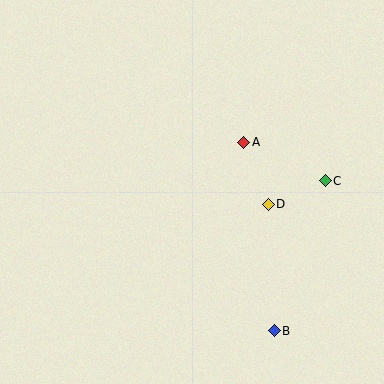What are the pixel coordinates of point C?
Point C is at (325, 181).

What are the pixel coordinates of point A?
Point A is at (244, 142).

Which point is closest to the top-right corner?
Point C is closest to the top-right corner.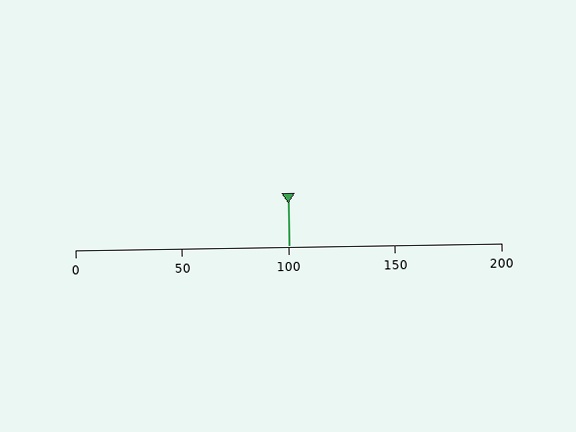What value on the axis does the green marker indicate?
The marker indicates approximately 100.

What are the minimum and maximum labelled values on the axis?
The axis runs from 0 to 200.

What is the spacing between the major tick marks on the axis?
The major ticks are spaced 50 apart.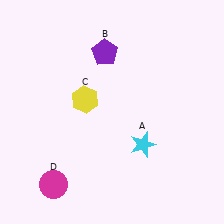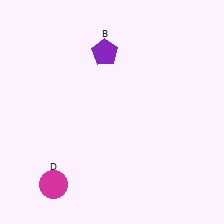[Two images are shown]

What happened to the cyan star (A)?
The cyan star (A) was removed in Image 2. It was in the bottom-right area of Image 1.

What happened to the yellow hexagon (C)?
The yellow hexagon (C) was removed in Image 2. It was in the top-left area of Image 1.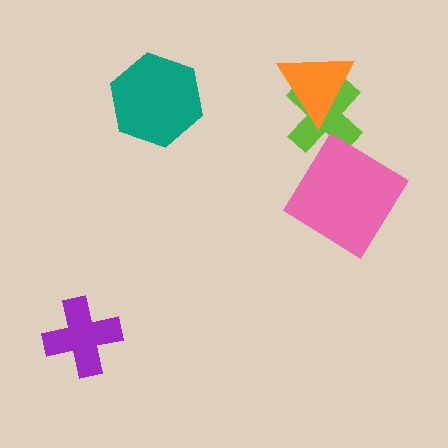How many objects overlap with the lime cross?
1 object overlaps with the lime cross.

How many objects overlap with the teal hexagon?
0 objects overlap with the teal hexagon.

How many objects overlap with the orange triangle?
1 object overlaps with the orange triangle.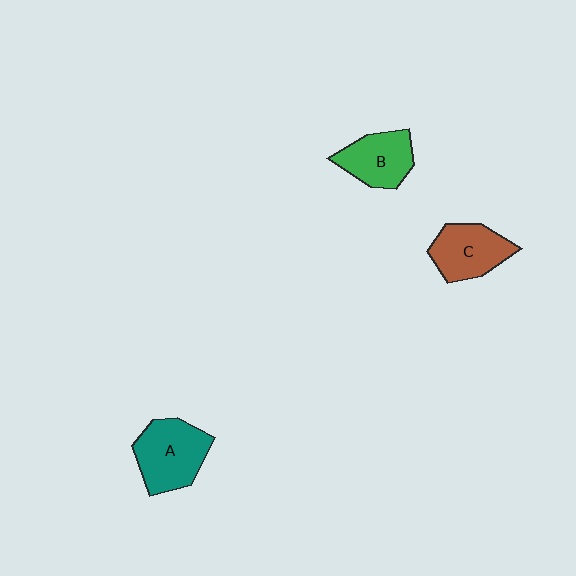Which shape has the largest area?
Shape A (teal).